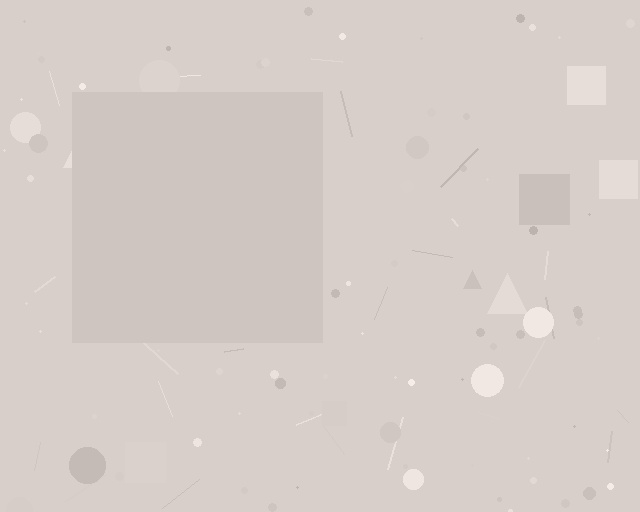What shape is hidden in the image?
A square is hidden in the image.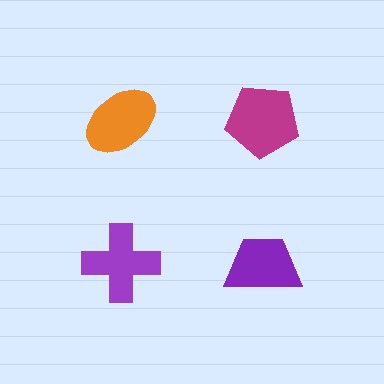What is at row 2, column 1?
A purple cross.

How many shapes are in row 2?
2 shapes.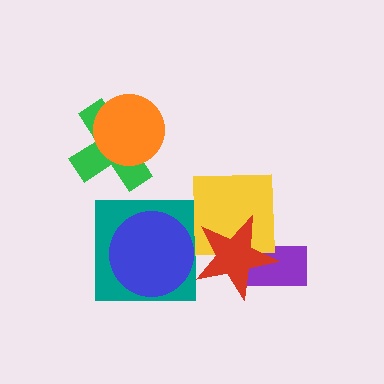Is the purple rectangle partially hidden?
Yes, it is partially covered by another shape.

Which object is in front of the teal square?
The blue circle is in front of the teal square.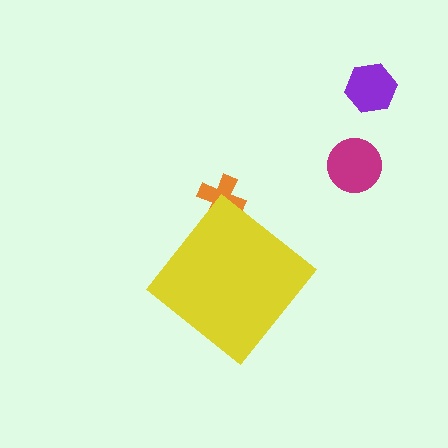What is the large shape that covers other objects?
A yellow diamond.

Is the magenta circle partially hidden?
No, the magenta circle is fully visible.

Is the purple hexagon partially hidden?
No, the purple hexagon is fully visible.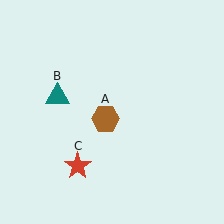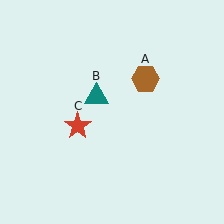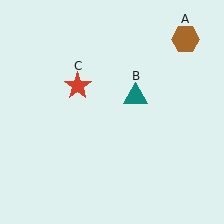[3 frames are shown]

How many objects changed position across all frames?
3 objects changed position: brown hexagon (object A), teal triangle (object B), red star (object C).